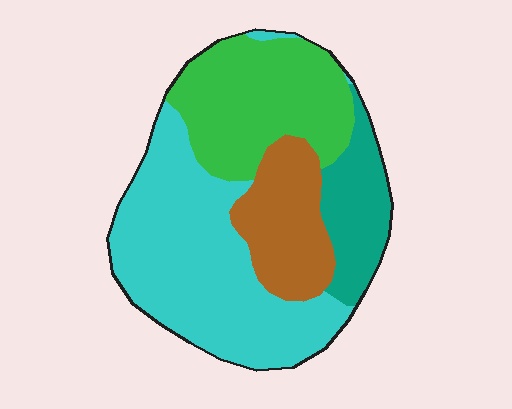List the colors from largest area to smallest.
From largest to smallest: cyan, green, brown, teal.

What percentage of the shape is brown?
Brown covers about 15% of the shape.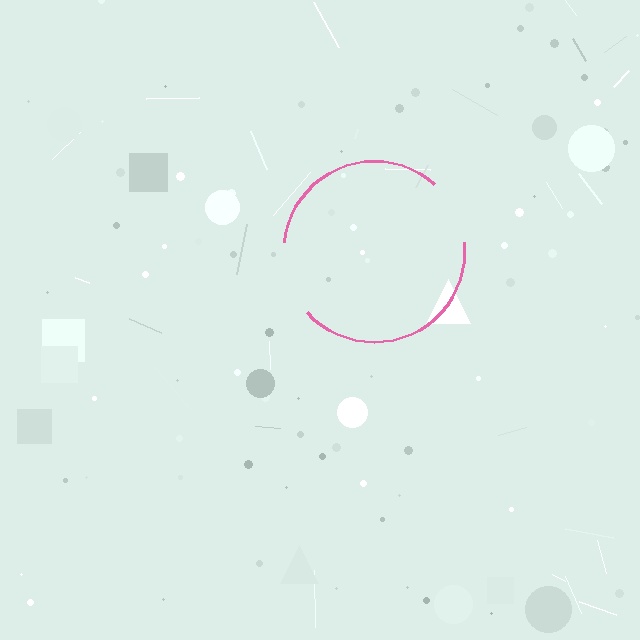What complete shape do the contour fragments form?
The contour fragments form a circle.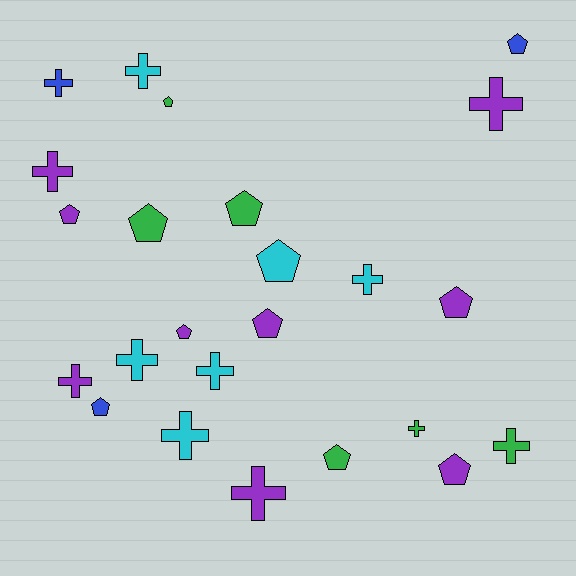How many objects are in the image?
There are 24 objects.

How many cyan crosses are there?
There are 5 cyan crosses.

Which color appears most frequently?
Purple, with 9 objects.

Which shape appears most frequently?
Cross, with 12 objects.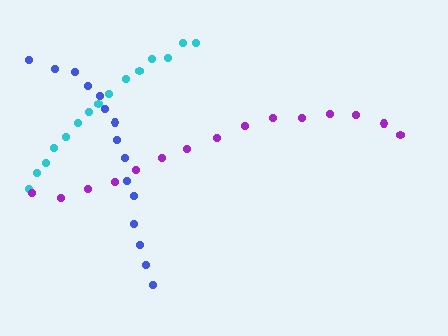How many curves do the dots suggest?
There are 3 distinct paths.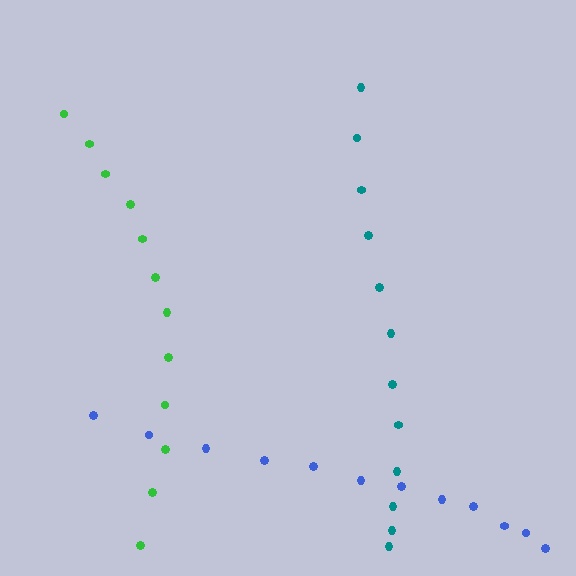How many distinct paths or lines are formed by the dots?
There are 3 distinct paths.